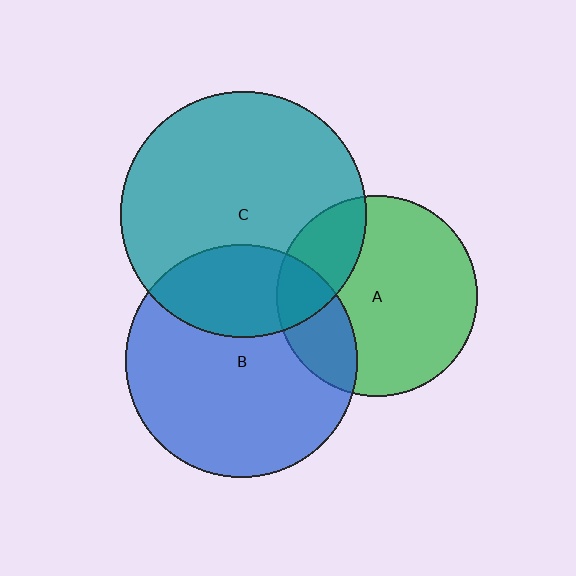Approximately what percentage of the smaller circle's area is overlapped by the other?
Approximately 30%.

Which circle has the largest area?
Circle C (teal).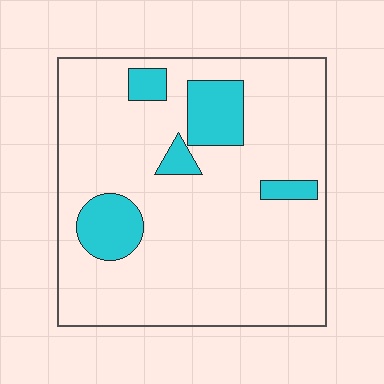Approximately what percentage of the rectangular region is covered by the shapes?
Approximately 15%.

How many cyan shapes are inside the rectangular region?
5.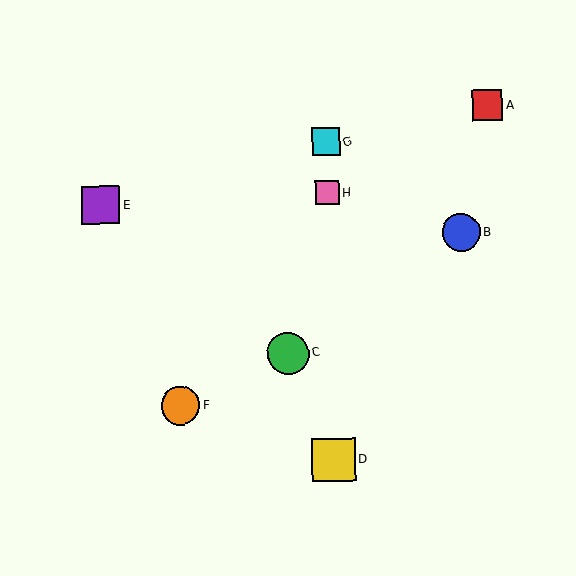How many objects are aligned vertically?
3 objects (D, G, H) are aligned vertically.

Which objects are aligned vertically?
Objects D, G, H are aligned vertically.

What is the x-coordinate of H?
Object H is at x≈327.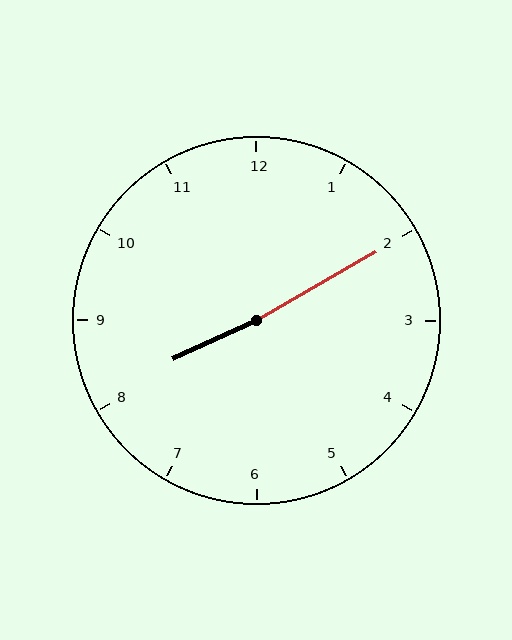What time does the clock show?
8:10.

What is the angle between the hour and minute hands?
Approximately 175 degrees.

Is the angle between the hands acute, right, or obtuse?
It is obtuse.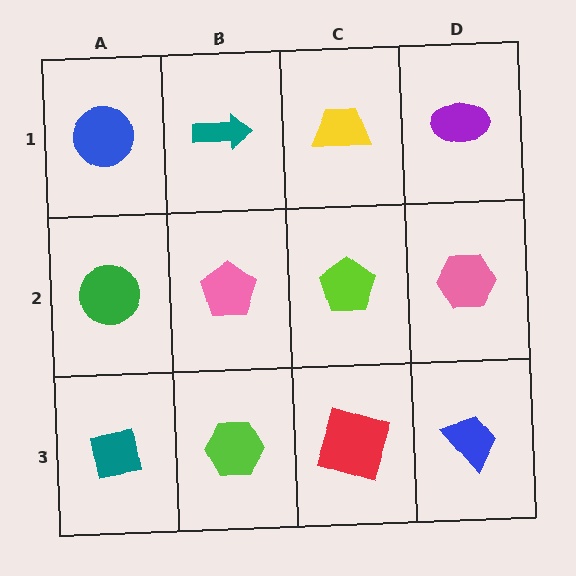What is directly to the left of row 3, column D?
A red square.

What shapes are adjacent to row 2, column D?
A purple ellipse (row 1, column D), a blue trapezoid (row 3, column D), a lime pentagon (row 2, column C).